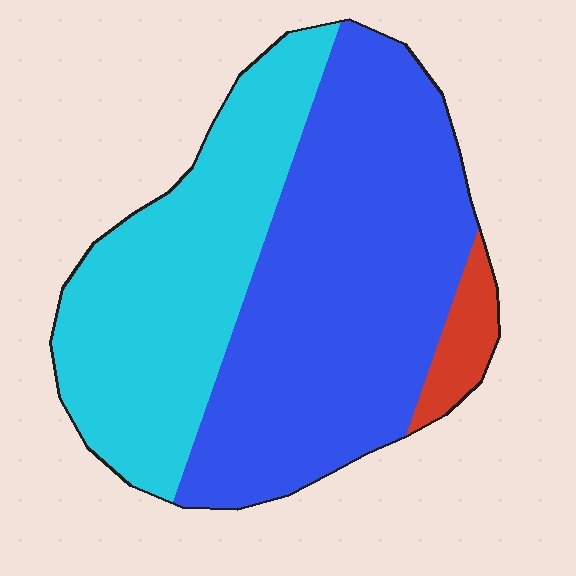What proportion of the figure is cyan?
Cyan covers 39% of the figure.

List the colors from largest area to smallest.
From largest to smallest: blue, cyan, red.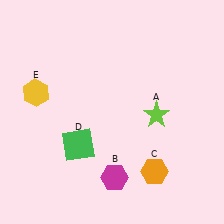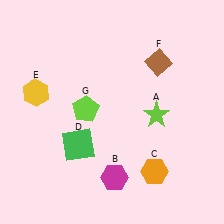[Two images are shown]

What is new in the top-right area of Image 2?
A brown diamond (F) was added in the top-right area of Image 2.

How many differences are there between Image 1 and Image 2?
There are 2 differences between the two images.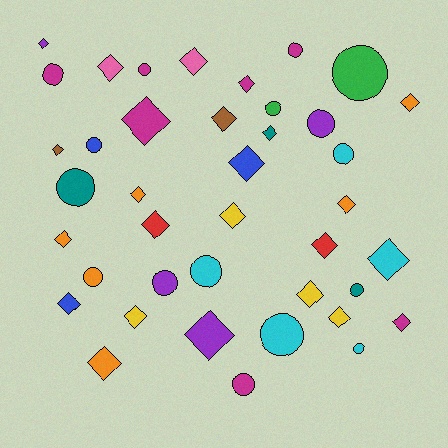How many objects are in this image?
There are 40 objects.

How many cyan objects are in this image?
There are 5 cyan objects.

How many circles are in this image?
There are 16 circles.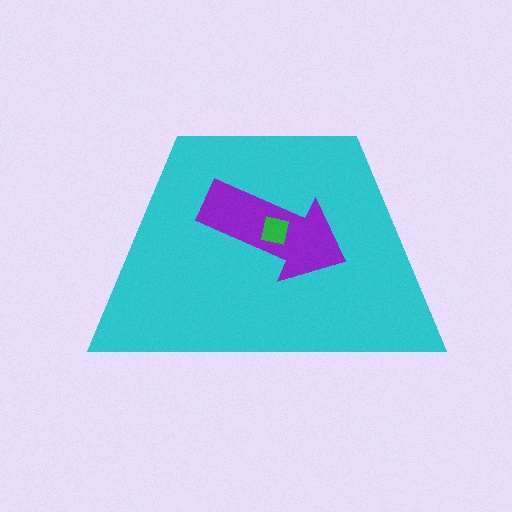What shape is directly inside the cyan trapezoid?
The purple arrow.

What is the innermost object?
The green square.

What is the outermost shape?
The cyan trapezoid.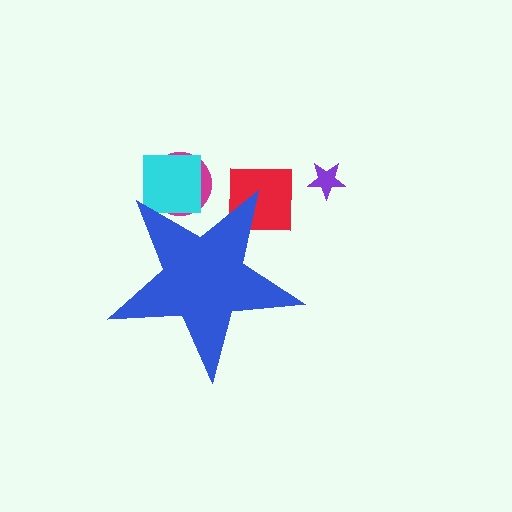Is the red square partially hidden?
Yes, the red square is partially hidden behind the blue star.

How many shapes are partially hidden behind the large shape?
3 shapes are partially hidden.